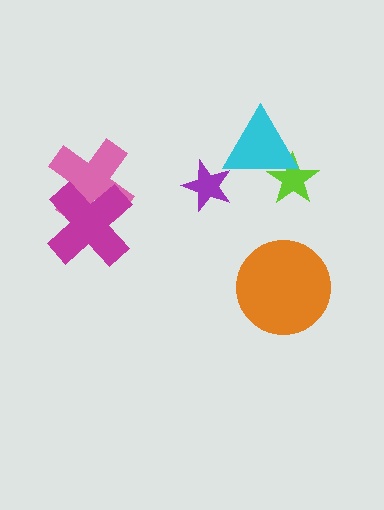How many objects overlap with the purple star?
0 objects overlap with the purple star.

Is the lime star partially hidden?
Yes, it is partially covered by another shape.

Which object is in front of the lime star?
The cyan triangle is in front of the lime star.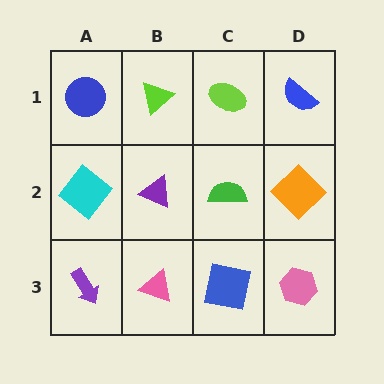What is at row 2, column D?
An orange diamond.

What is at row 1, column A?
A blue circle.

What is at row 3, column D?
A pink hexagon.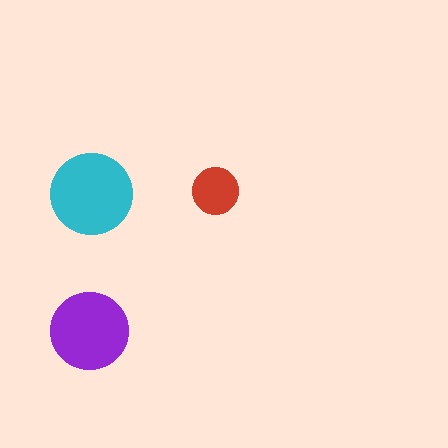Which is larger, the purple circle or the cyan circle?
The cyan one.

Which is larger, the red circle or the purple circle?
The purple one.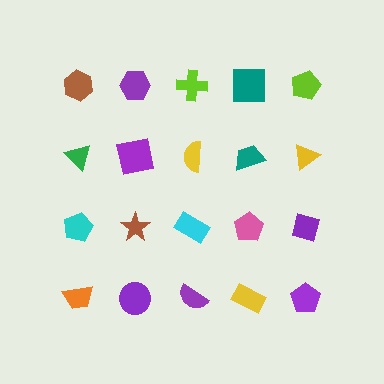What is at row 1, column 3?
A lime cross.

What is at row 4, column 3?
A purple semicircle.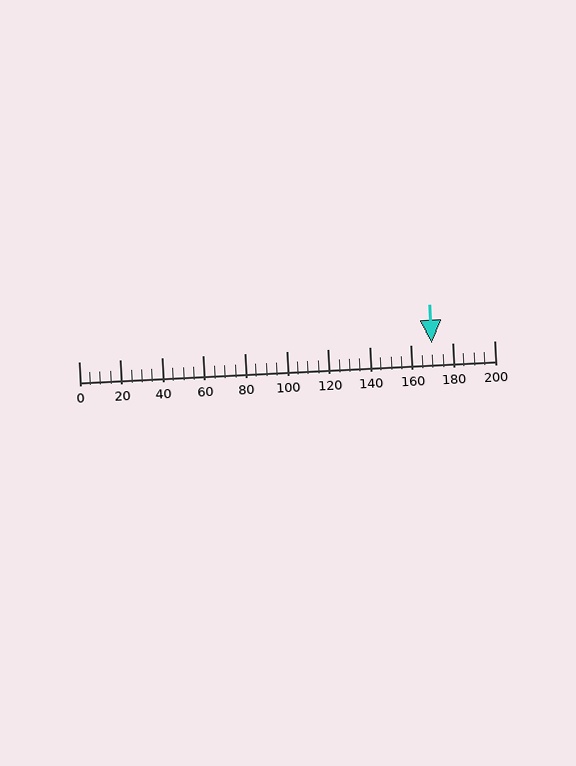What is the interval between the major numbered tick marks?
The major tick marks are spaced 20 units apart.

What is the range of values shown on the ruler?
The ruler shows values from 0 to 200.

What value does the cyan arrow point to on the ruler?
The cyan arrow points to approximately 170.